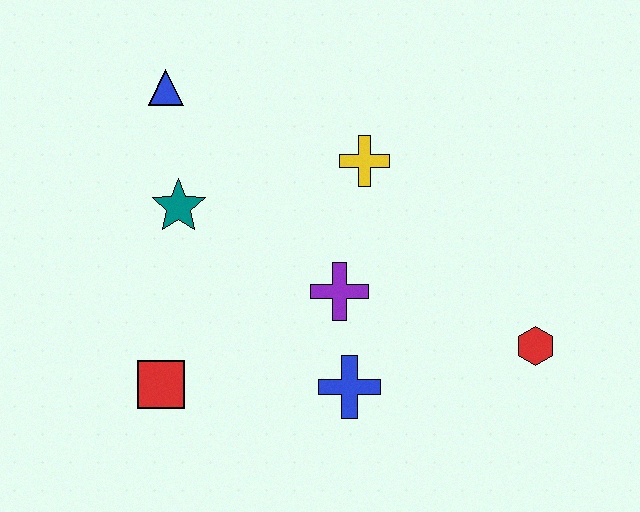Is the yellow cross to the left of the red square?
No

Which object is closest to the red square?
The teal star is closest to the red square.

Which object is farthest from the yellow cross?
The red square is farthest from the yellow cross.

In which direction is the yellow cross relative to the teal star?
The yellow cross is to the right of the teal star.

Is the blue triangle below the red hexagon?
No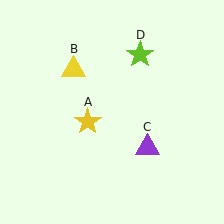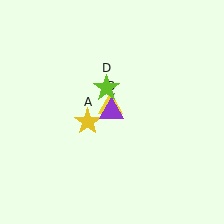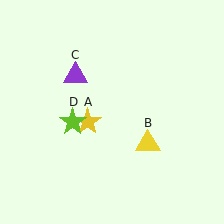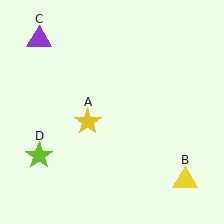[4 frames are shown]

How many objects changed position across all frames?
3 objects changed position: yellow triangle (object B), purple triangle (object C), lime star (object D).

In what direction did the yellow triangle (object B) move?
The yellow triangle (object B) moved down and to the right.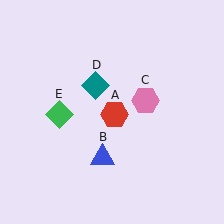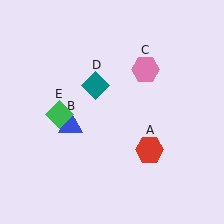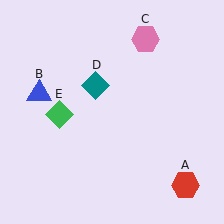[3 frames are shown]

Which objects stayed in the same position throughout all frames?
Teal diamond (object D) and green diamond (object E) remained stationary.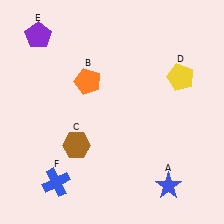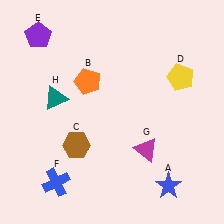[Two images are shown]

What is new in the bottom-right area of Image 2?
A magenta triangle (G) was added in the bottom-right area of Image 2.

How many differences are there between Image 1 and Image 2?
There are 2 differences between the two images.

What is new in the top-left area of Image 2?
A teal triangle (H) was added in the top-left area of Image 2.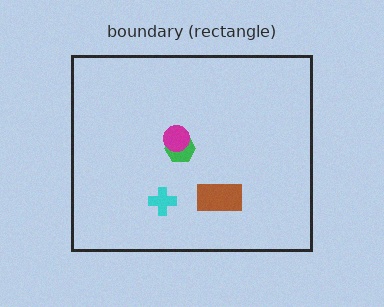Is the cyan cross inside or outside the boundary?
Inside.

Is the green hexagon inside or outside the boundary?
Inside.